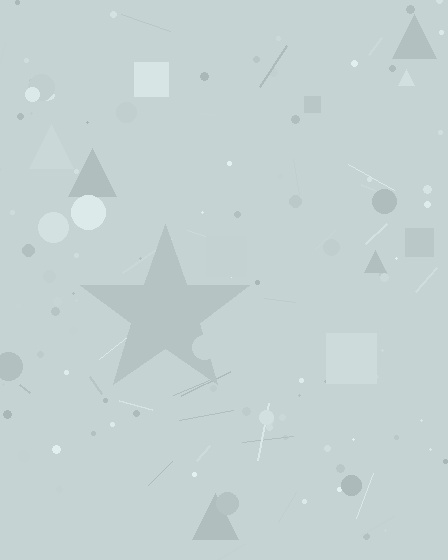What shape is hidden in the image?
A star is hidden in the image.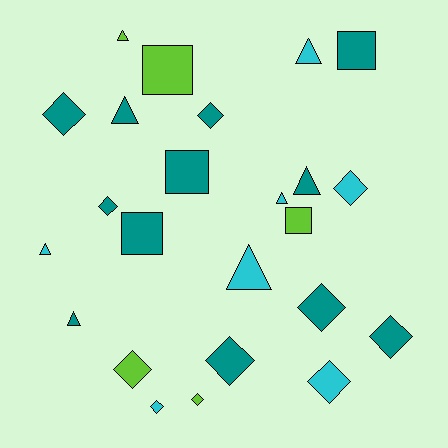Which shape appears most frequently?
Diamond, with 11 objects.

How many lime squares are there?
There are 2 lime squares.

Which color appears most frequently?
Teal, with 12 objects.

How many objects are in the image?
There are 24 objects.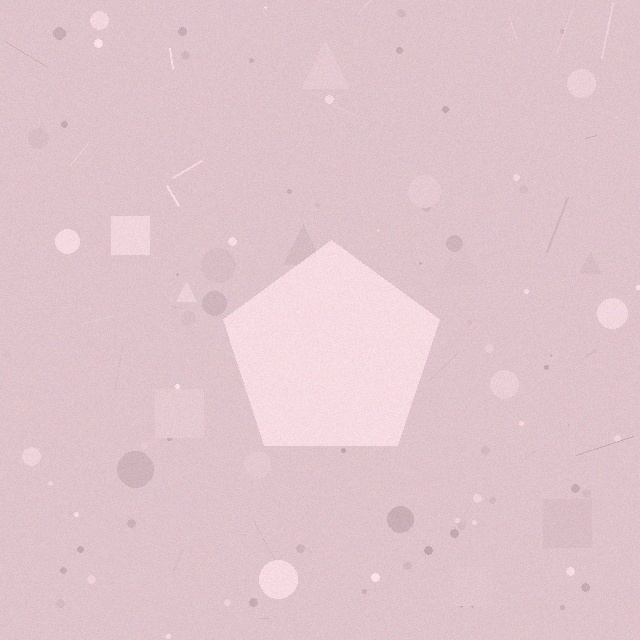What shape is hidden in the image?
A pentagon is hidden in the image.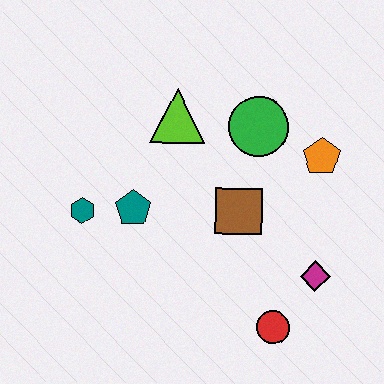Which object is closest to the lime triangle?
The green circle is closest to the lime triangle.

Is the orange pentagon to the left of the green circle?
No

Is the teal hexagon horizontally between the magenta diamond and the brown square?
No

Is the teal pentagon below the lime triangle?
Yes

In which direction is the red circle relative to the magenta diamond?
The red circle is below the magenta diamond.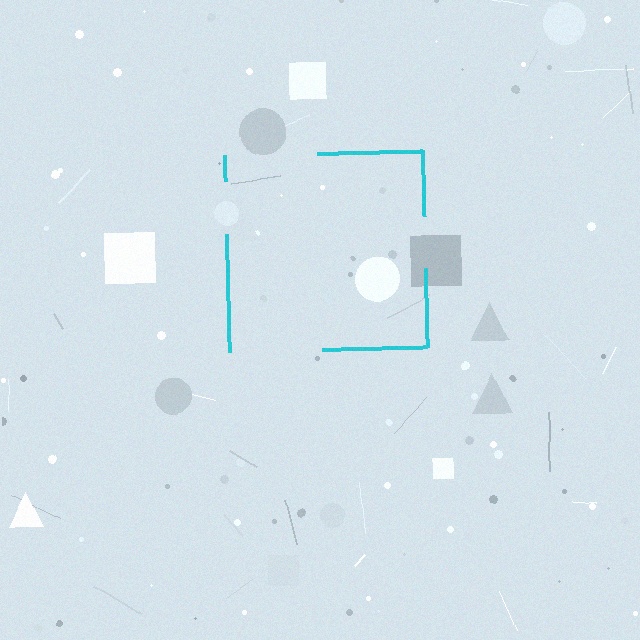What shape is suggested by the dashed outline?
The dashed outline suggests a square.